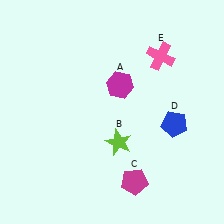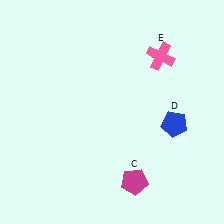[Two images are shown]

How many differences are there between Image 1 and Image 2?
There are 2 differences between the two images.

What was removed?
The lime star (B), the magenta hexagon (A) were removed in Image 2.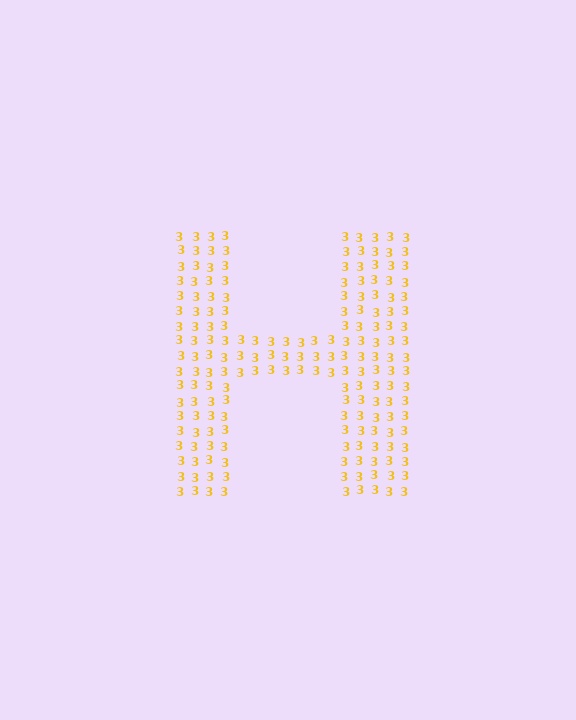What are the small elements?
The small elements are digit 3's.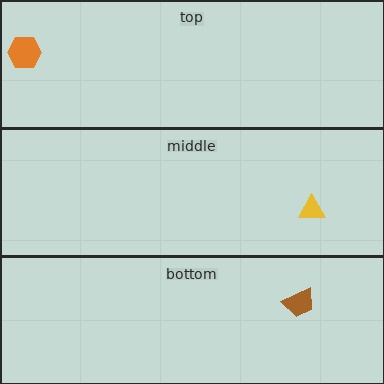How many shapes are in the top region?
1.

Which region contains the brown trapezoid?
The bottom region.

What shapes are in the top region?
The orange hexagon.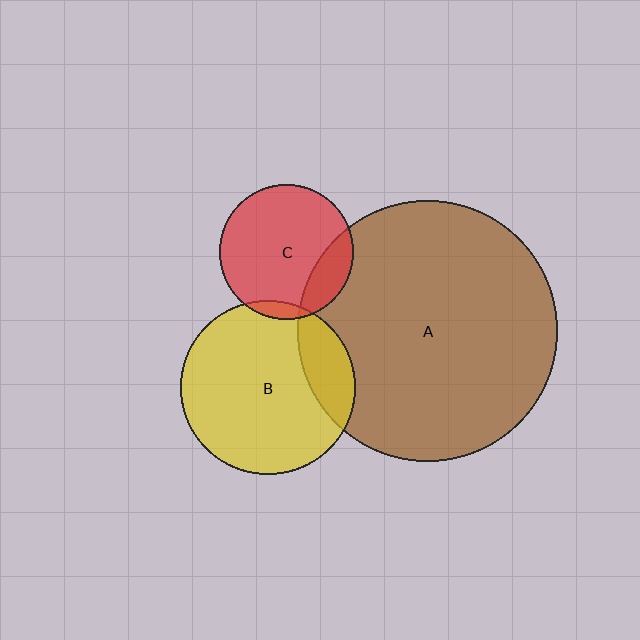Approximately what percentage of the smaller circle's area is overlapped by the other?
Approximately 20%.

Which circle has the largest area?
Circle A (brown).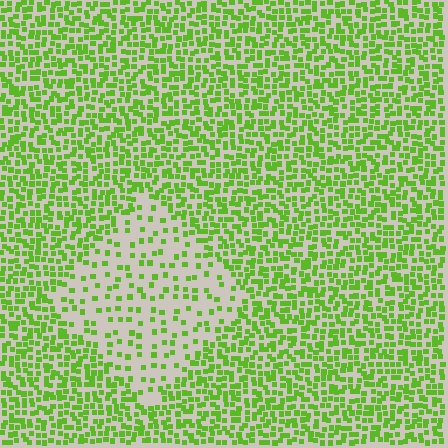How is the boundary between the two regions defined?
The boundary is defined by a change in element density (approximately 2.6x ratio). All elements are the same color, size, and shape.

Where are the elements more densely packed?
The elements are more densely packed outside the diamond boundary.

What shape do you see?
I see a diamond.